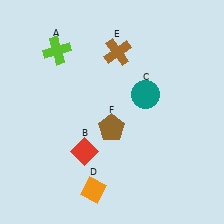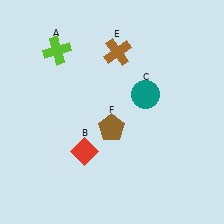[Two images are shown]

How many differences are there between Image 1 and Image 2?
There is 1 difference between the two images.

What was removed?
The orange diamond (D) was removed in Image 2.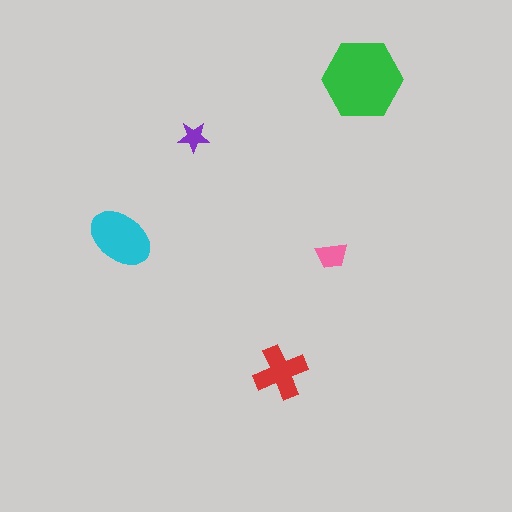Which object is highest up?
The green hexagon is topmost.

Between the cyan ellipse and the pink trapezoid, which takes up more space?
The cyan ellipse.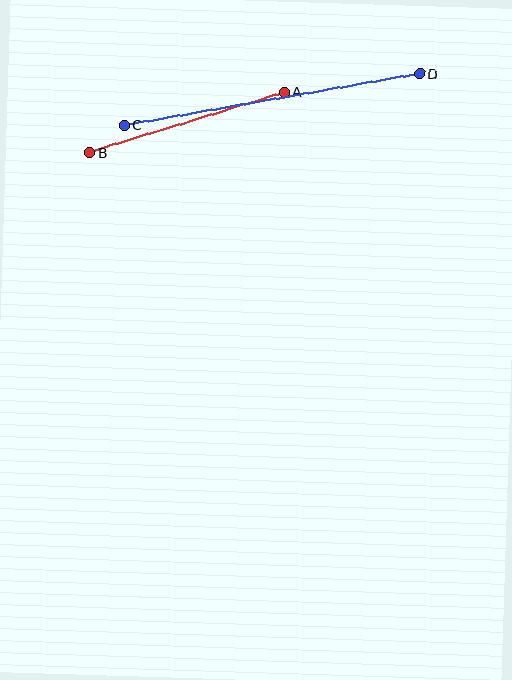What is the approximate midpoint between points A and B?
The midpoint is at approximately (187, 122) pixels.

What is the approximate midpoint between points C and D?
The midpoint is at approximately (272, 99) pixels.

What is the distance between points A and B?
The distance is approximately 203 pixels.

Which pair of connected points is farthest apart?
Points C and D are farthest apart.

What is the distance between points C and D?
The distance is approximately 300 pixels.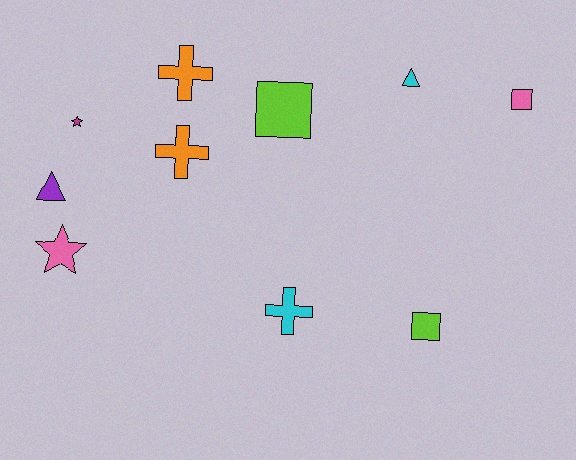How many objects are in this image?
There are 10 objects.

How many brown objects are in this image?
There are no brown objects.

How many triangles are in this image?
There are 2 triangles.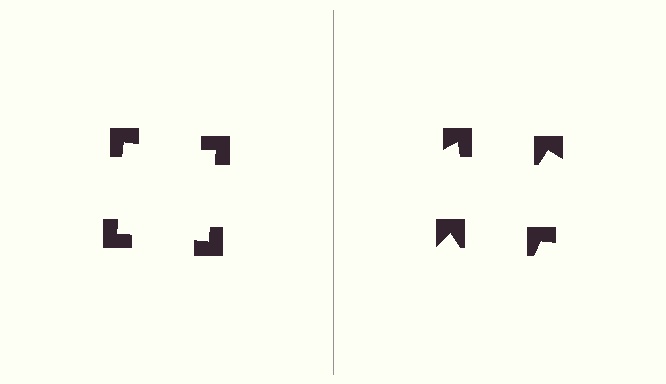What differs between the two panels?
The notched squares are positioned identically on both sides; only the wedge orientations differ. On the left they align to a square; on the right they are misaligned.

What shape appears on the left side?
An illusory square.